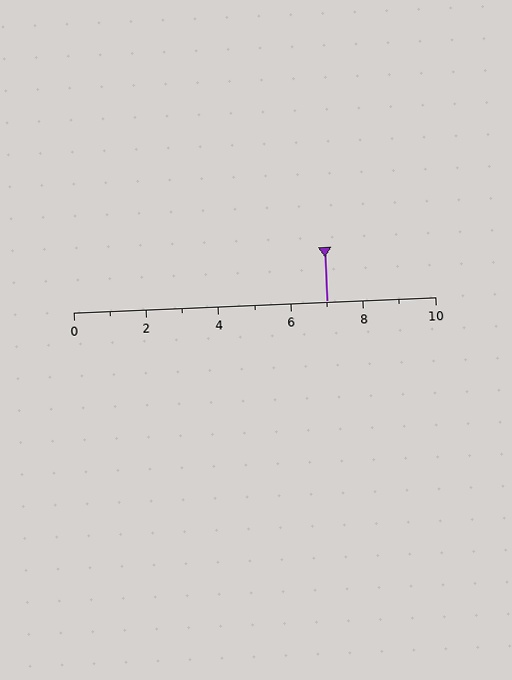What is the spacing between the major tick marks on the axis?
The major ticks are spaced 2 apart.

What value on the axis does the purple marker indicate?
The marker indicates approximately 7.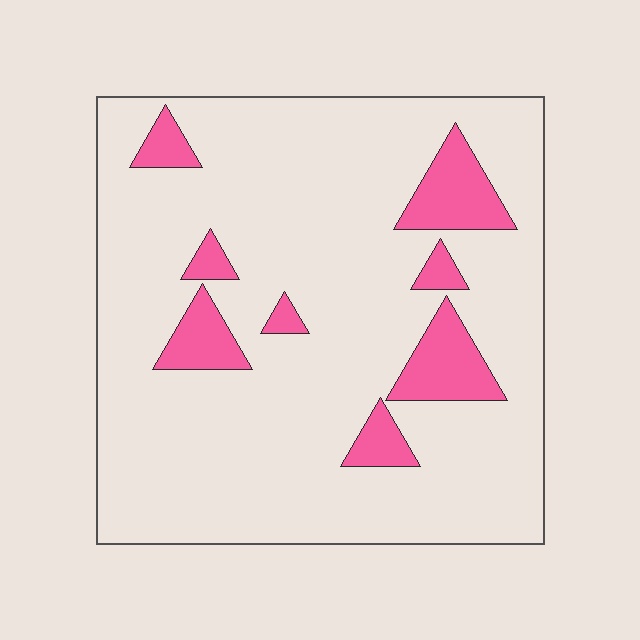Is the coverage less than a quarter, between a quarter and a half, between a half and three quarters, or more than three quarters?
Less than a quarter.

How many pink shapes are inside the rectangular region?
8.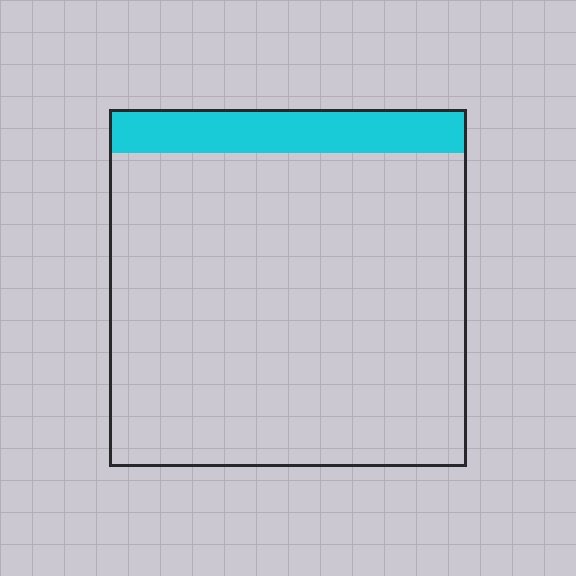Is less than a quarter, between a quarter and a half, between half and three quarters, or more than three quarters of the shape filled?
Less than a quarter.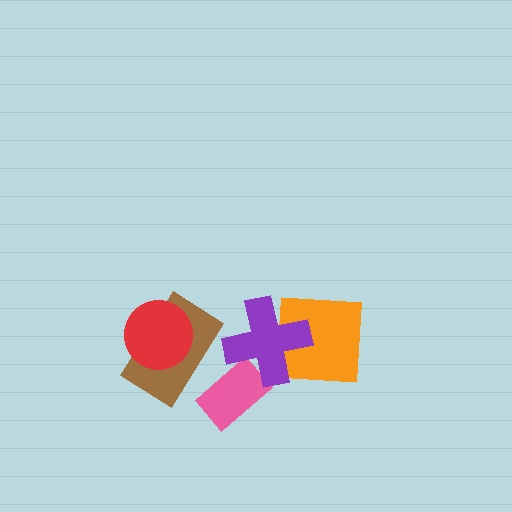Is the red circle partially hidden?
No, no other shape covers it.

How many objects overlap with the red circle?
1 object overlaps with the red circle.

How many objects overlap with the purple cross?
2 objects overlap with the purple cross.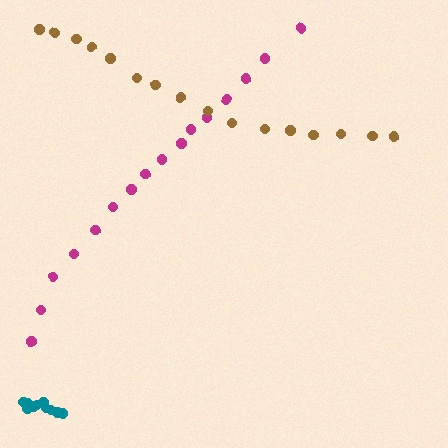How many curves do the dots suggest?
There are 3 distinct paths.